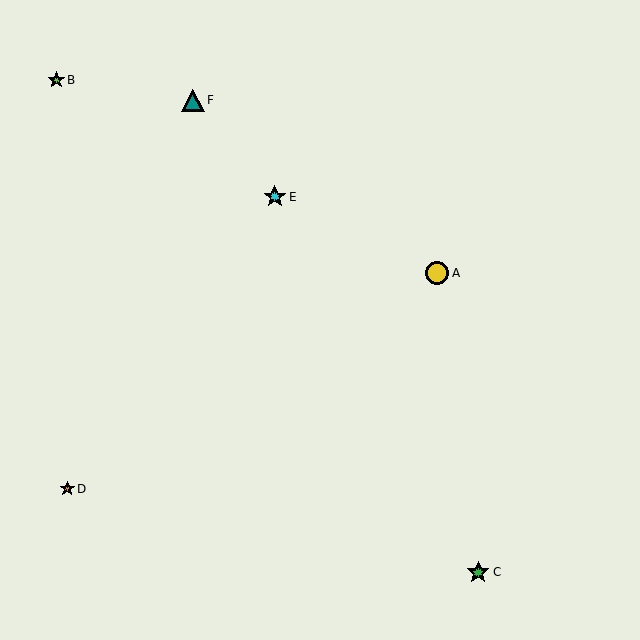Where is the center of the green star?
The center of the green star is at (478, 572).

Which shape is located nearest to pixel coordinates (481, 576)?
The green star (labeled C) at (478, 572) is nearest to that location.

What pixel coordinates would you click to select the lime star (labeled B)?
Click at (56, 80) to select the lime star B.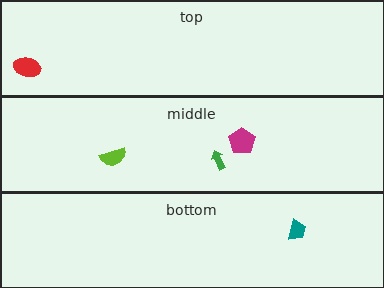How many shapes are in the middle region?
3.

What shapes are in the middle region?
The lime semicircle, the green arrow, the magenta pentagon.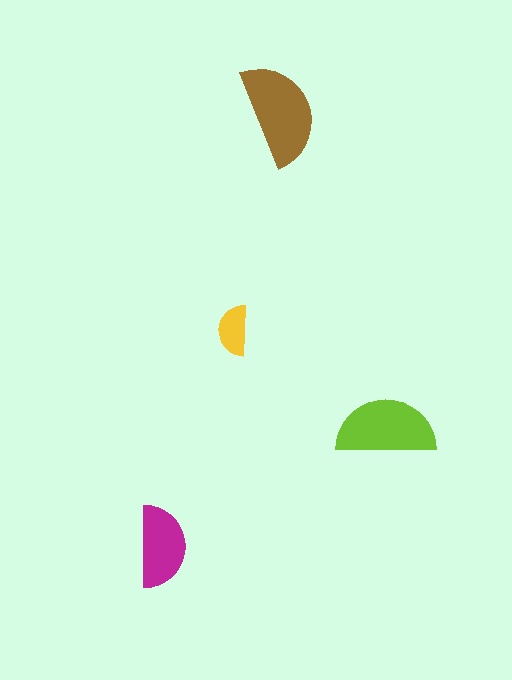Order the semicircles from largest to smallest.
the brown one, the lime one, the magenta one, the yellow one.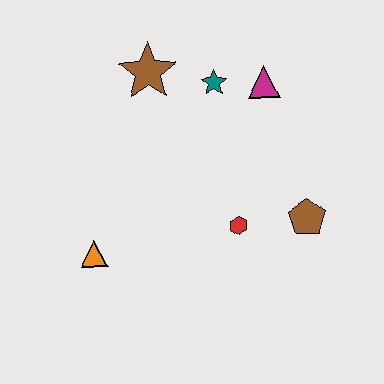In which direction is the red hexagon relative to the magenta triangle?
The red hexagon is below the magenta triangle.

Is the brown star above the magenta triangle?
Yes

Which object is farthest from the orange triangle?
The magenta triangle is farthest from the orange triangle.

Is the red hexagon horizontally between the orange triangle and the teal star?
No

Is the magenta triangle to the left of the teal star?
No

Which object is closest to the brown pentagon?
The red hexagon is closest to the brown pentagon.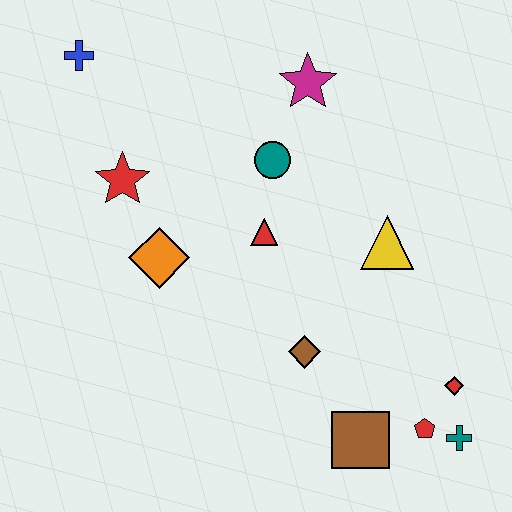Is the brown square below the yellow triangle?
Yes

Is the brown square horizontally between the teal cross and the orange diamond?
Yes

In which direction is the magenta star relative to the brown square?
The magenta star is above the brown square.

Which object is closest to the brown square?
The red pentagon is closest to the brown square.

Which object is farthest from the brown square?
The blue cross is farthest from the brown square.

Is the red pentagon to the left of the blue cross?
No